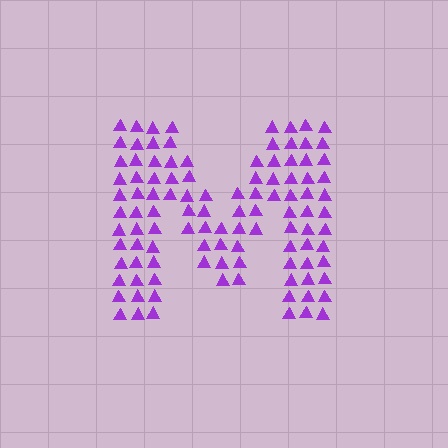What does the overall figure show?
The overall figure shows the letter M.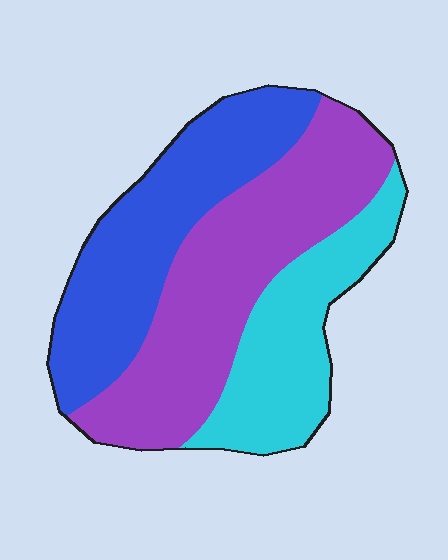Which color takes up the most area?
Purple, at roughly 40%.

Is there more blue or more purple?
Purple.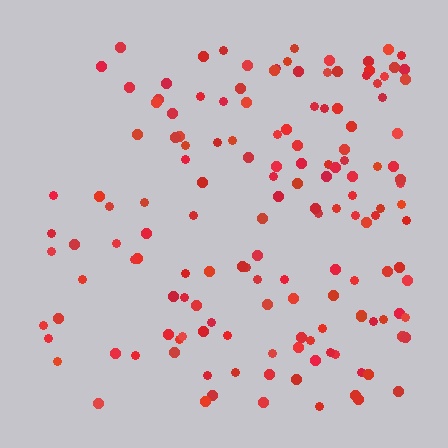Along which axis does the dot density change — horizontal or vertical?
Horizontal.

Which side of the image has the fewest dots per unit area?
The left.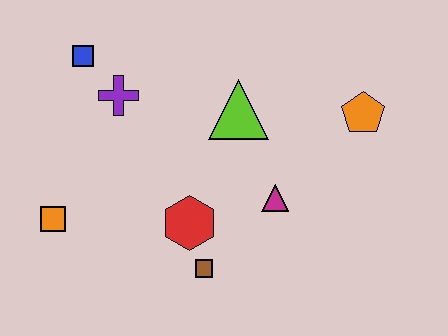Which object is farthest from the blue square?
The orange pentagon is farthest from the blue square.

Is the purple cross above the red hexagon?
Yes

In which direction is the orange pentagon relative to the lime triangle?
The orange pentagon is to the right of the lime triangle.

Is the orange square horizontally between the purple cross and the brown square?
No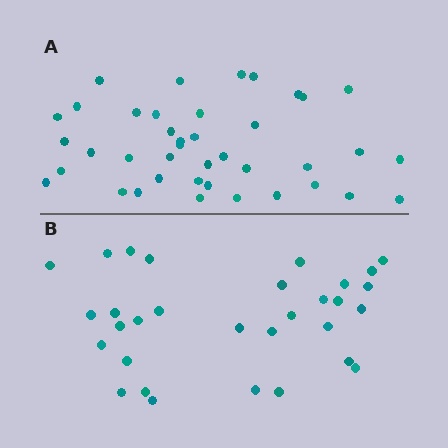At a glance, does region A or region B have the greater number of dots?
Region A (the top region) has more dots.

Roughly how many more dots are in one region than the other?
Region A has roughly 8 or so more dots than region B.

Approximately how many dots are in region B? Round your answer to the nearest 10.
About 30 dots. (The exact count is 31, which rounds to 30.)